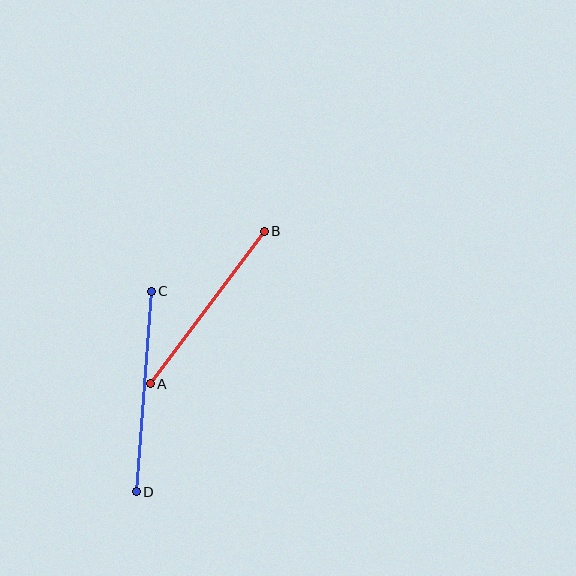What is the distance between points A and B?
The distance is approximately 190 pixels.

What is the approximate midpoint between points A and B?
The midpoint is at approximately (207, 308) pixels.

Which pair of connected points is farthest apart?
Points C and D are farthest apart.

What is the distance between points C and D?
The distance is approximately 201 pixels.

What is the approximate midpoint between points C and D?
The midpoint is at approximately (144, 391) pixels.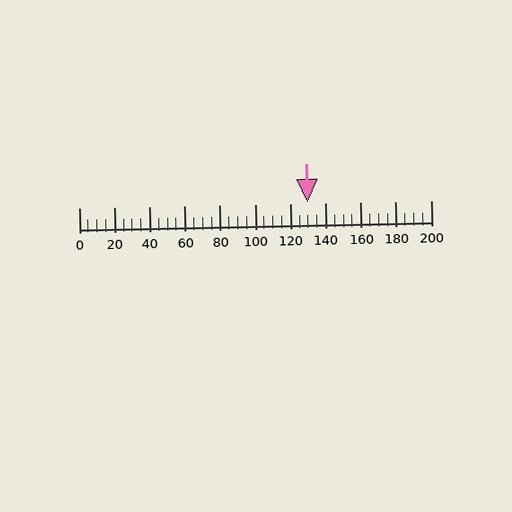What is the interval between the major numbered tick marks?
The major tick marks are spaced 20 units apart.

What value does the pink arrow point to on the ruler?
The pink arrow points to approximately 130.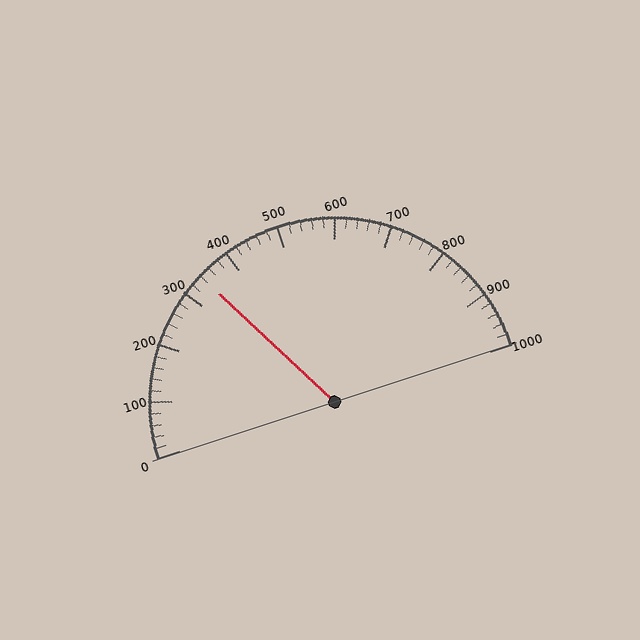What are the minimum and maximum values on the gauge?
The gauge ranges from 0 to 1000.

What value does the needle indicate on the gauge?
The needle indicates approximately 340.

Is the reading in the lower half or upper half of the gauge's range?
The reading is in the lower half of the range (0 to 1000).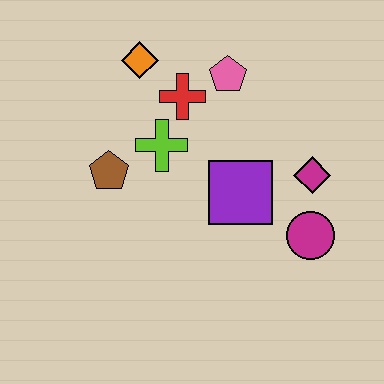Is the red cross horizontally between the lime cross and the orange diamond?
No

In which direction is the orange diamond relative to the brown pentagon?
The orange diamond is above the brown pentagon.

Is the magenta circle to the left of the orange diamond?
No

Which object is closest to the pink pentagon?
The red cross is closest to the pink pentagon.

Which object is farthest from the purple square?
The orange diamond is farthest from the purple square.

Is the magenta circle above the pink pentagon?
No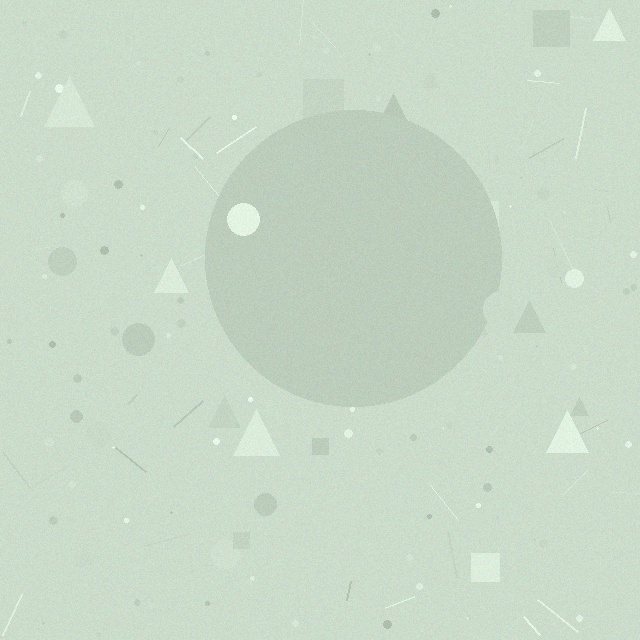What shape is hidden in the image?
A circle is hidden in the image.